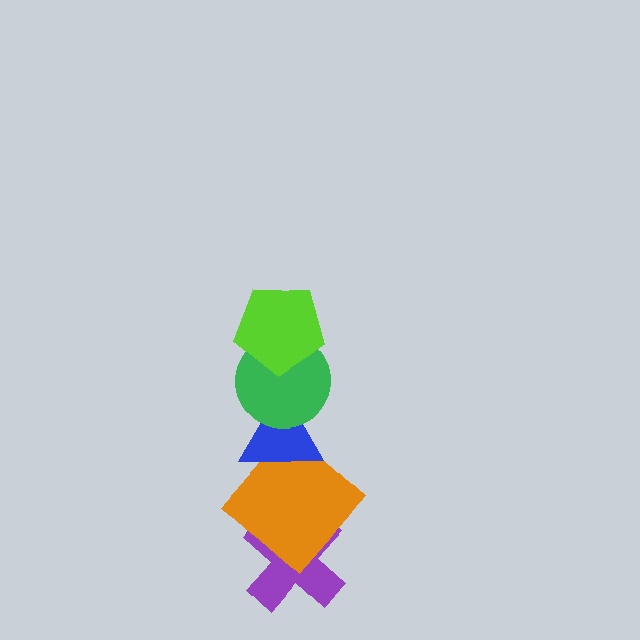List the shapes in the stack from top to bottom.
From top to bottom: the lime pentagon, the green circle, the blue triangle, the orange diamond, the purple cross.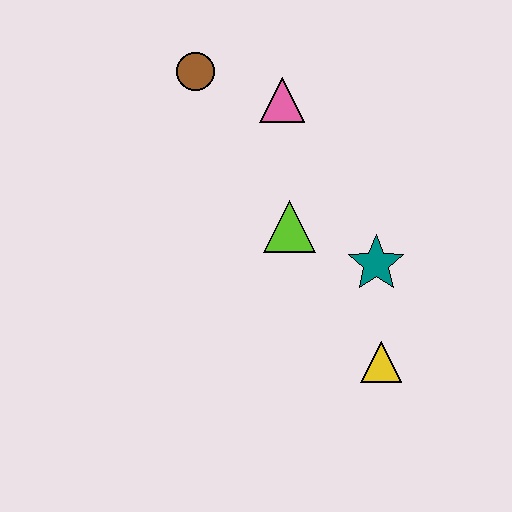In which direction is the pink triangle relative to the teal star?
The pink triangle is above the teal star.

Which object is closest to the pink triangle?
The brown circle is closest to the pink triangle.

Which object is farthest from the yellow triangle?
The brown circle is farthest from the yellow triangle.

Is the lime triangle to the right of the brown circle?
Yes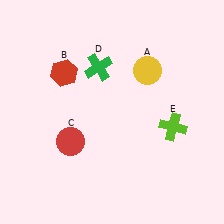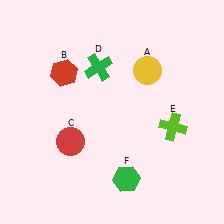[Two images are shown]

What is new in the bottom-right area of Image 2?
A green hexagon (F) was added in the bottom-right area of Image 2.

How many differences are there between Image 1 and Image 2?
There is 1 difference between the two images.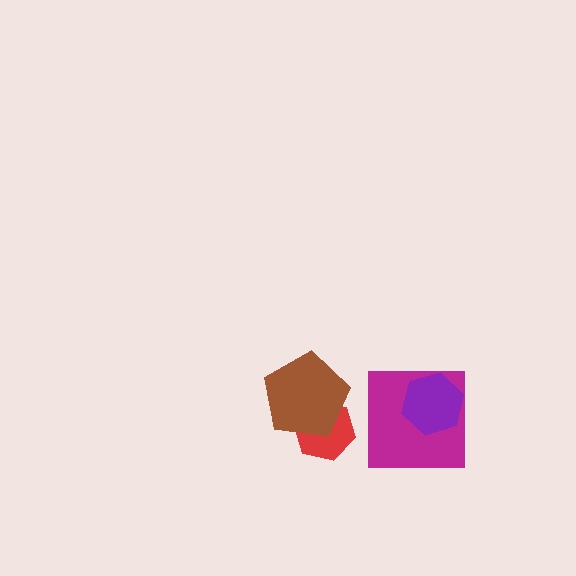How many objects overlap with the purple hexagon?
1 object overlaps with the purple hexagon.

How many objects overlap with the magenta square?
1 object overlaps with the magenta square.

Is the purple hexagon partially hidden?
No, no other shape covers it.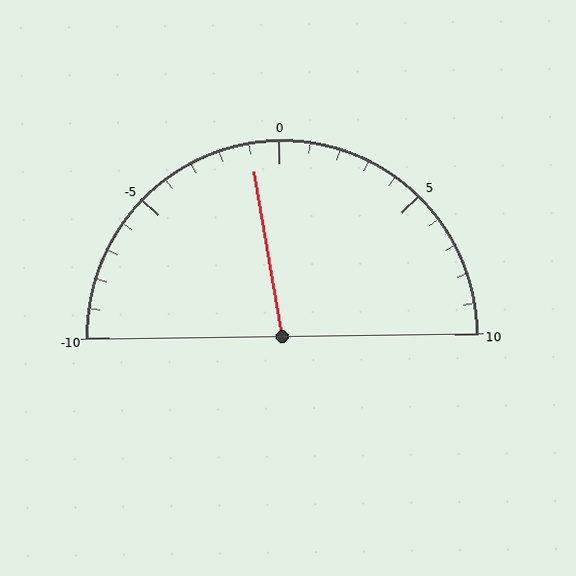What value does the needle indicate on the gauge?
The needle indicates approximately -1.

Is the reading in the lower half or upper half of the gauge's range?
The reading is in the lower half of the range (-10 to 10).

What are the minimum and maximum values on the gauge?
The gauge ranges from -10 to 10.